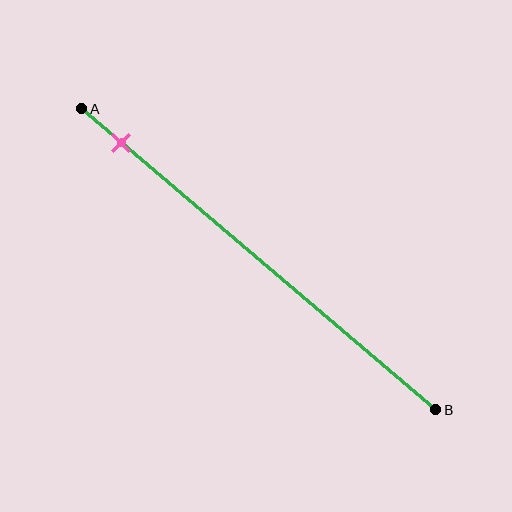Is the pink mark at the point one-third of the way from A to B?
No, the mark is at about 10% from A, not at the 33% one-third point.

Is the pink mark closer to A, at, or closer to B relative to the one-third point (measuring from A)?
The pink mark is closer to point A than the one-third point of segment AB.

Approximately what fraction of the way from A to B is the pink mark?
The pink mark is approximately 10% of the way from A to B.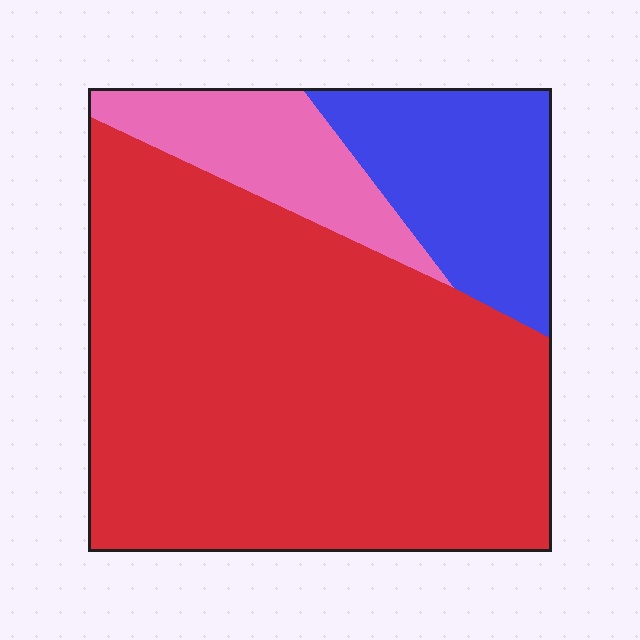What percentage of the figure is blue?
Blue takes up between a sixth and a third of the figure.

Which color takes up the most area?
Red, at roughly 70%.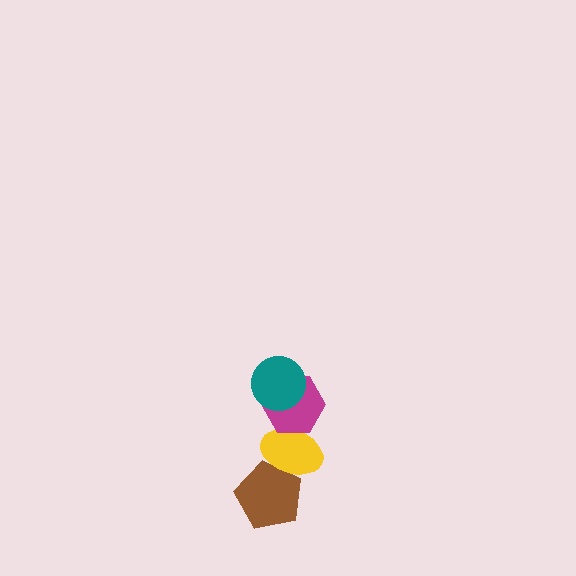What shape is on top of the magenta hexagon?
The teal circle is on top of the magenta hexagon.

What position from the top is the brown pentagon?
The brown pentagon is 4th from the top.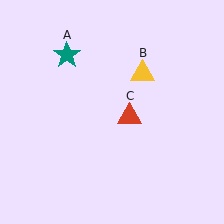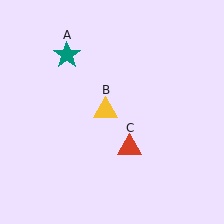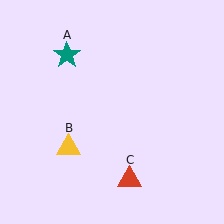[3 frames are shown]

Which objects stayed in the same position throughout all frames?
Teal star (object A) remained stationary.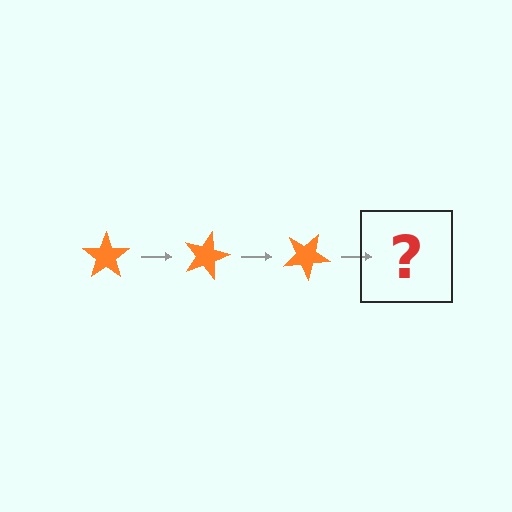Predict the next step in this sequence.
The next step is an orange star rotated 45 degrees.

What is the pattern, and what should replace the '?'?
The pattern is that the star rotates 15 degrees each step. The '?' should be an orange star rotated 45 degrees.